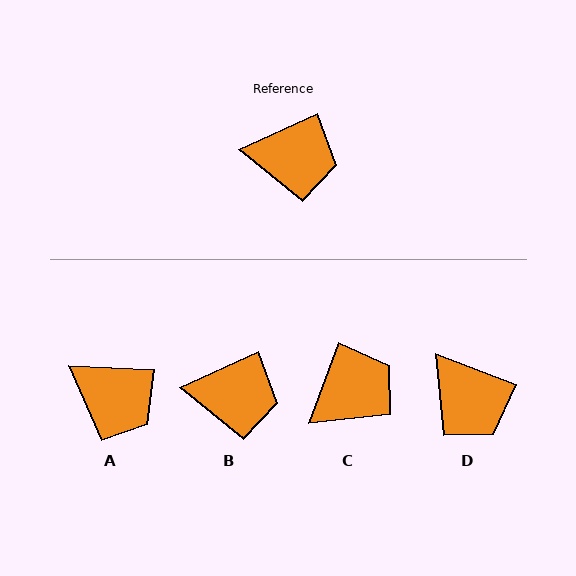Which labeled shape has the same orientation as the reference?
B.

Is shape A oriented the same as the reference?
No, it is off by about 27 degrees.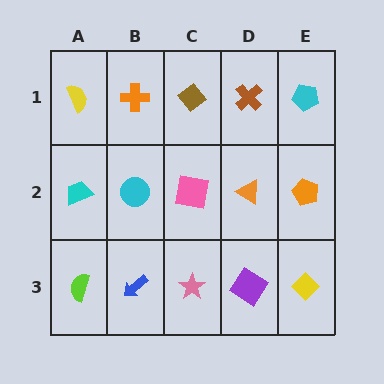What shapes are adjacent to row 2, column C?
A brown diamond (row 1, column C), a pink star (row 3, column C), a cyan circle (row 2, column B), an orange triangle (row 2, column D).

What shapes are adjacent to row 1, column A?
A cyan trapezoid (row 2, column A), an orange cross (row 1, column B).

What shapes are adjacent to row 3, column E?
An orange pentagon (row 2, column E), a purple diamond (row 3, column D).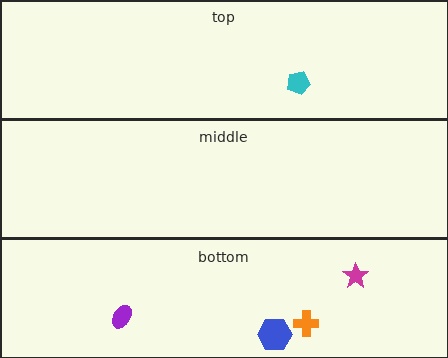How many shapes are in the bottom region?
4.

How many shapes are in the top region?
1.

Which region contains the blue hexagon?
The bottom region.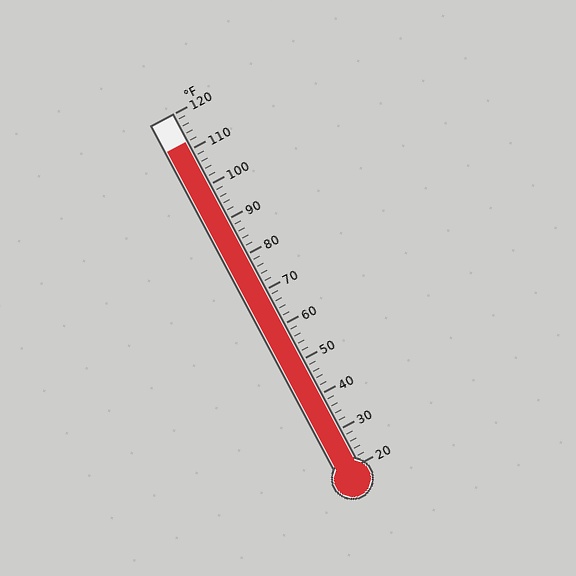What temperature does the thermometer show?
The thermometer shows approximately 112°F.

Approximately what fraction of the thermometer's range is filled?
The thermometer is filled to approximately 90% of its range.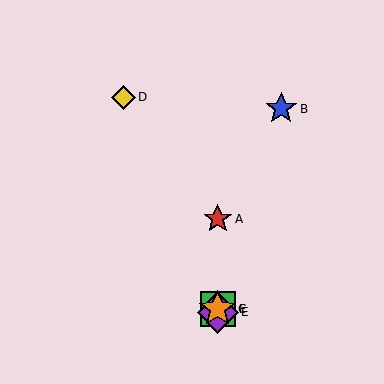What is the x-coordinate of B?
Object B is at x≈281.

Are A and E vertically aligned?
Yes, both are at x≈218.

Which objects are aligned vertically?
Objects A, C, E, F are aligned vertically.